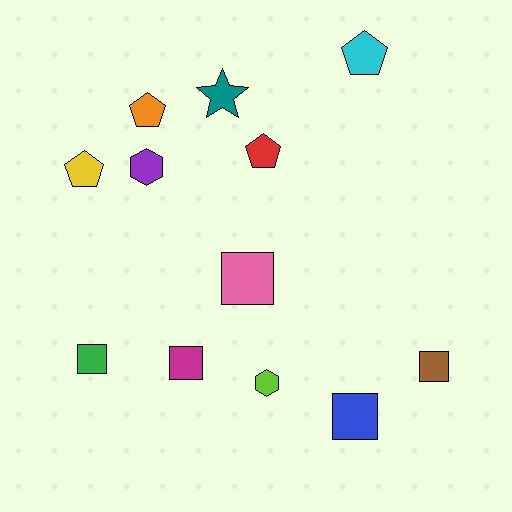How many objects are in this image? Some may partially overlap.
There are 12 objects.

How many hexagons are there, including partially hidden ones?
There are 2 hexagons.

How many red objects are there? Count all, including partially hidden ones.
There is 1 red object.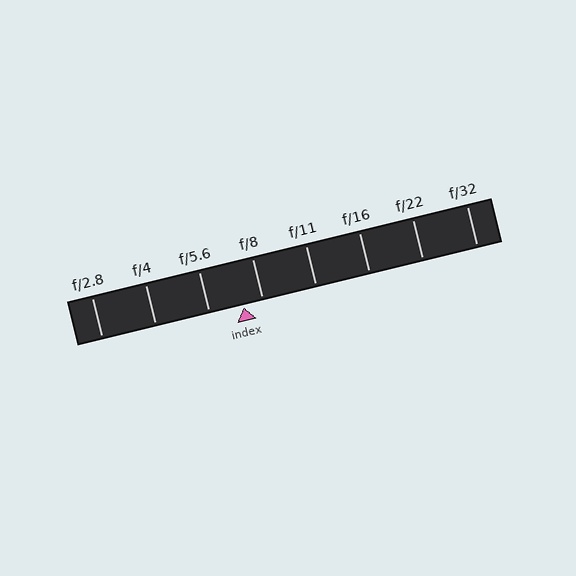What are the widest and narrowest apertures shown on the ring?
The widest aperture shown is f/2.8 and the narrowest is f/32.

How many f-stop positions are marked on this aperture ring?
There are 8 f-stop positions marked.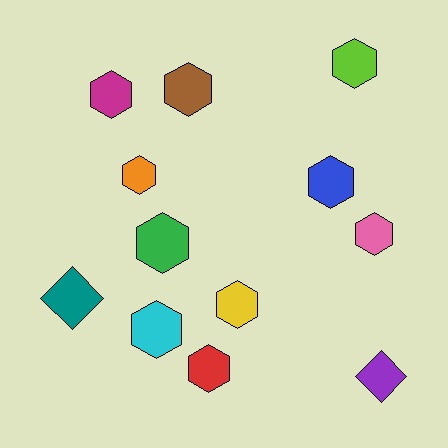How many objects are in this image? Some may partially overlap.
There are 12 objects.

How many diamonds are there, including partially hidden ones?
There are 2 diamonds.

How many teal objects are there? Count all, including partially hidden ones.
There is 1 teal object.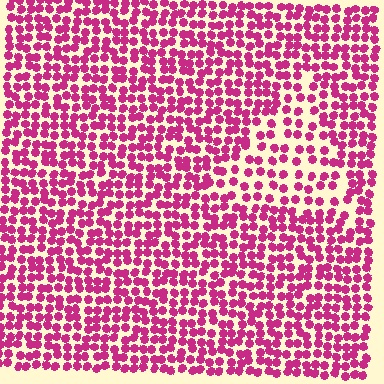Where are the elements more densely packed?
The elements are more densely packed outside the triangle boundary.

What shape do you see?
I see a triangle.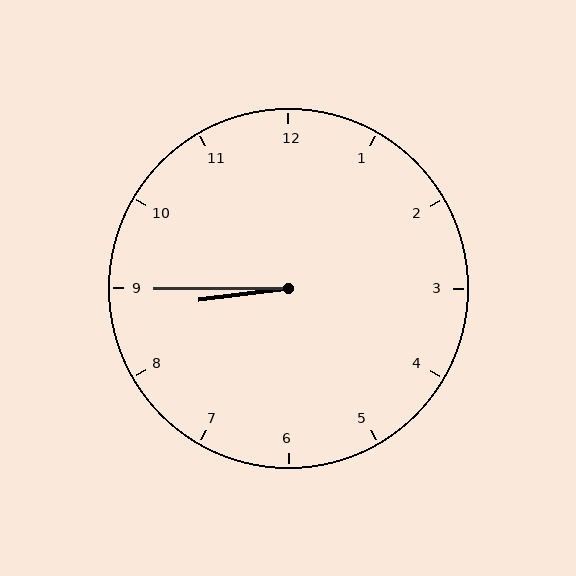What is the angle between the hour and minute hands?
Approximately 8 degrees.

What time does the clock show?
8:45.